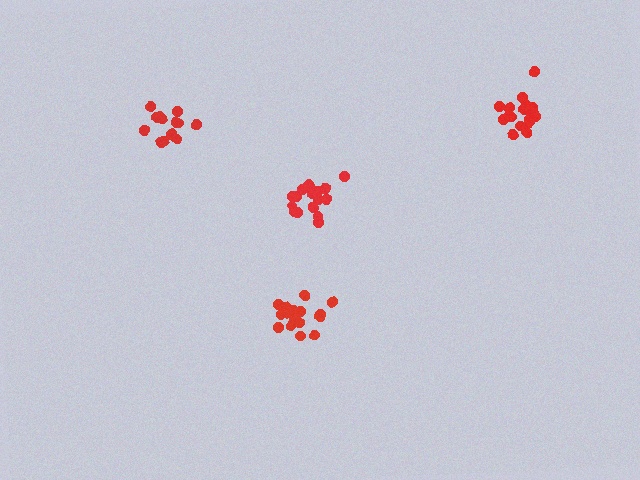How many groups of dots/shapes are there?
There are 4 groups.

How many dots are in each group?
Group 1: 17 dots, Group 2: 14 dots, Group 3: 17 dots, Group 4: 17 dots (65 total).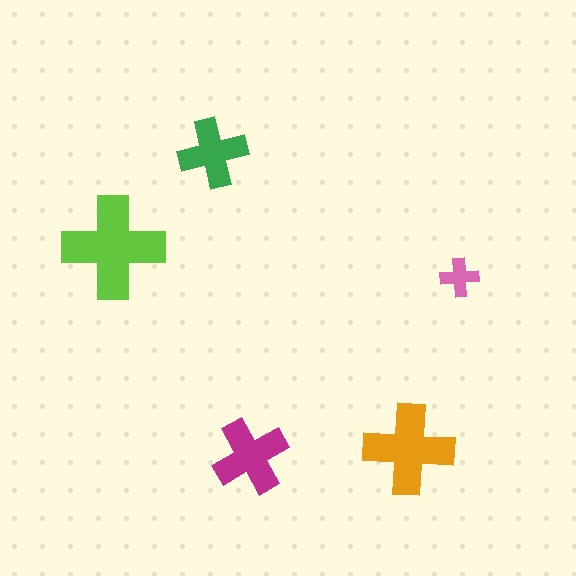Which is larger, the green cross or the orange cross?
The orange one.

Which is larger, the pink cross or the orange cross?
The orange one.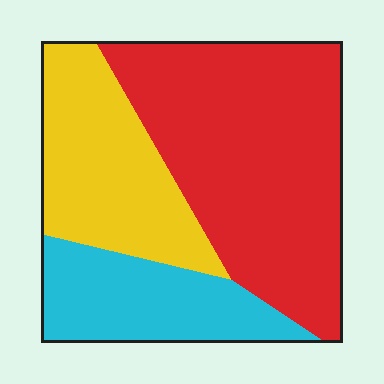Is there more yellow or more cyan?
Yellow.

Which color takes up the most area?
Red, at roughly 50%.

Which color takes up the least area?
Cyan, at roughly 20%.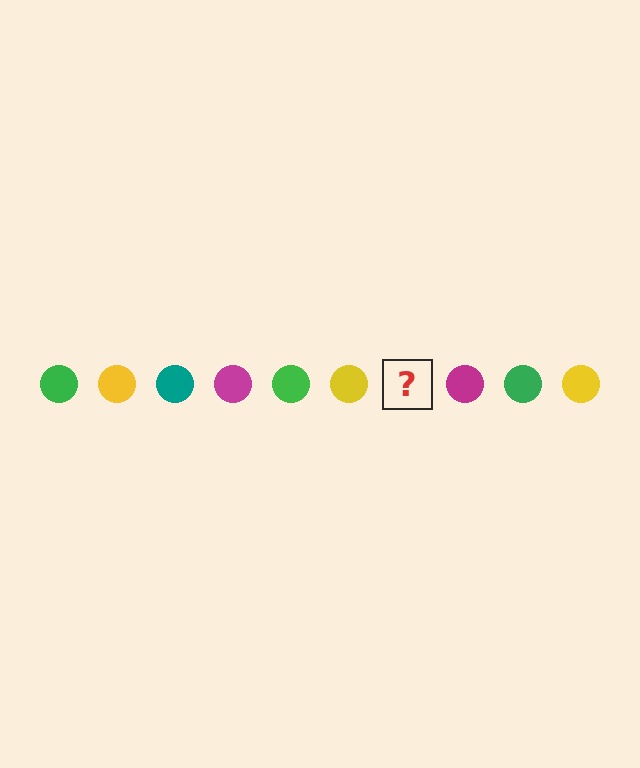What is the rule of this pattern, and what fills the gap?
The rule is that the pattern cycles through green, yellow, teal, magenta circles. The gap should be filled with a teal circle.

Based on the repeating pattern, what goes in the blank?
The blank should be a teal circle.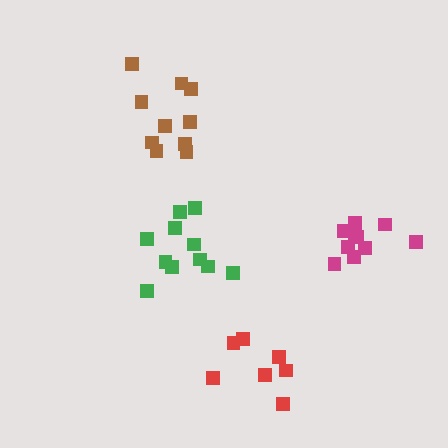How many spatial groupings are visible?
There are 4 spatial groupings.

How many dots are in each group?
Group 1: 11 dots, Group 2: 7 dots, Group 3: 10 dots, Group 4: 11 dots (39 total).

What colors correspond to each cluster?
The clusters are colored: magenta, red, brown, green.